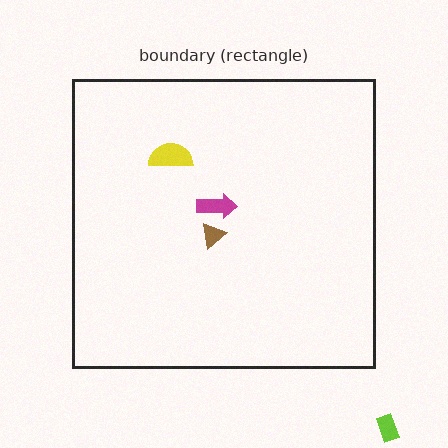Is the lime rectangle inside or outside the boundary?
Outside.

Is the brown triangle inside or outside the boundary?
Inside.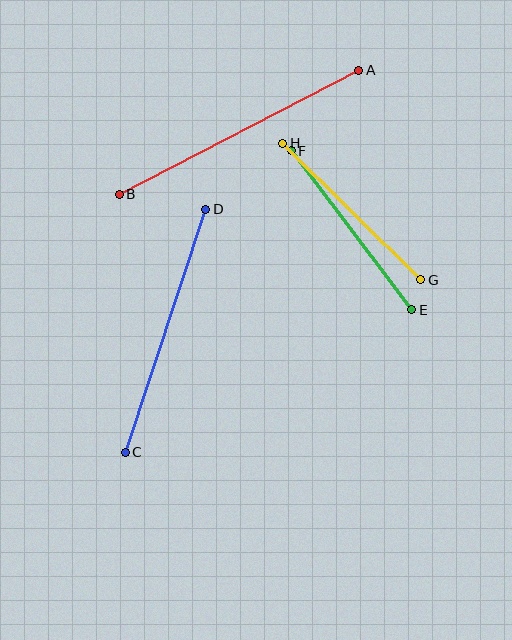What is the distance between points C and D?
The distance is approximately 256 pixels.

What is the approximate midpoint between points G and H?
The midpoint is at approximately (352, 211) pixels.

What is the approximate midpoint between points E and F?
The midpoint is at approximately (351, 230) pixels.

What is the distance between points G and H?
The distance is approximately 194 pixels.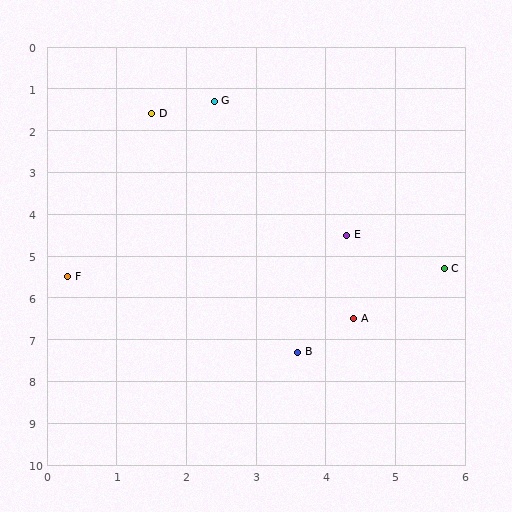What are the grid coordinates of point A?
Point A is at approximately (4.4, 6.5).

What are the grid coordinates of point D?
Point D is at approximately (1.5, 1.6).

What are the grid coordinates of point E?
Point E is at approximately (4.3, 4.5).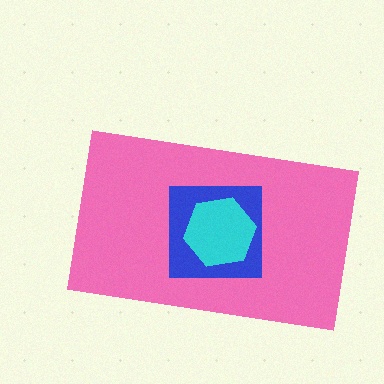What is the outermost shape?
The pink rectangle.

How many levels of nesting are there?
3.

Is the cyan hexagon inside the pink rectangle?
Yes.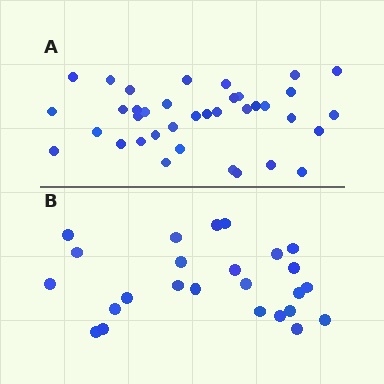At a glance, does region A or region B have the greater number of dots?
Region A (the top region) has more dots.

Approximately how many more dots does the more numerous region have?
Region A has roughly 12 or so more dots than region B.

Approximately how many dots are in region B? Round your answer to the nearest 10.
About 20 dots. (The exact count is 25, which rounds to 20.)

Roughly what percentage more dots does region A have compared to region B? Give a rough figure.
About 50% more.